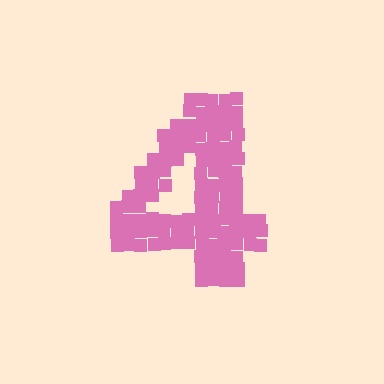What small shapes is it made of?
It is made of small squares.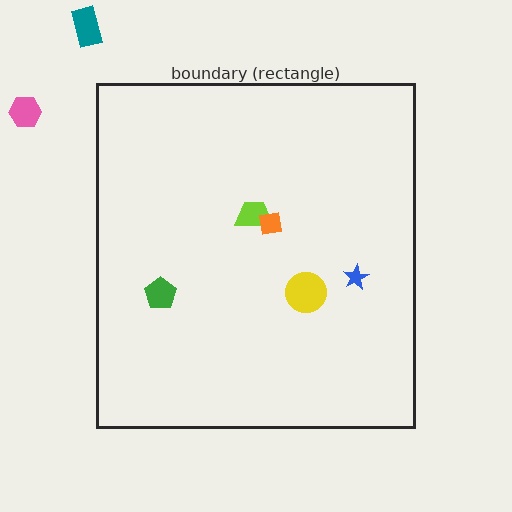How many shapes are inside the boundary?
5 inside, 2 outside.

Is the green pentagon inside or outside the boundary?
Inside.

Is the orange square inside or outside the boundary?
Inside.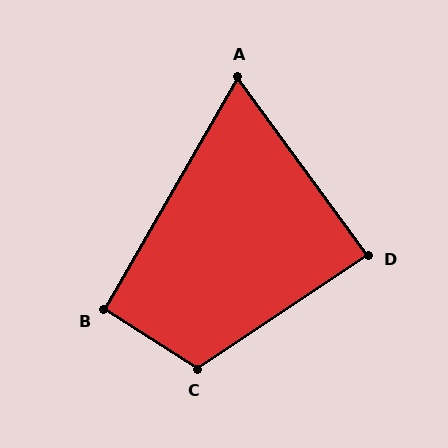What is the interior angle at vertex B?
Approximately 93 degrees (approximately right).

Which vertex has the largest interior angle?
C, at approximately 114 degrees.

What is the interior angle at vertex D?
Approximately 87 degrees (approximately right).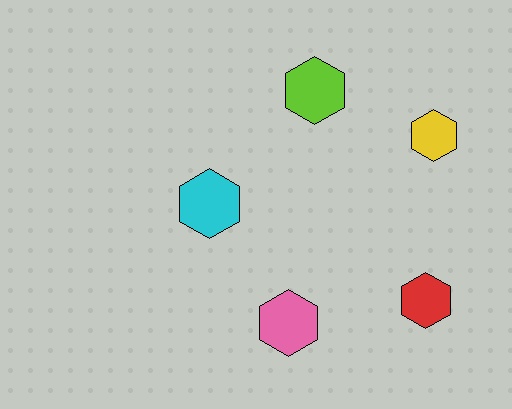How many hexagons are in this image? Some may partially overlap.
There are 5 hexagons.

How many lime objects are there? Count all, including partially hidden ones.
There is 1 lime object.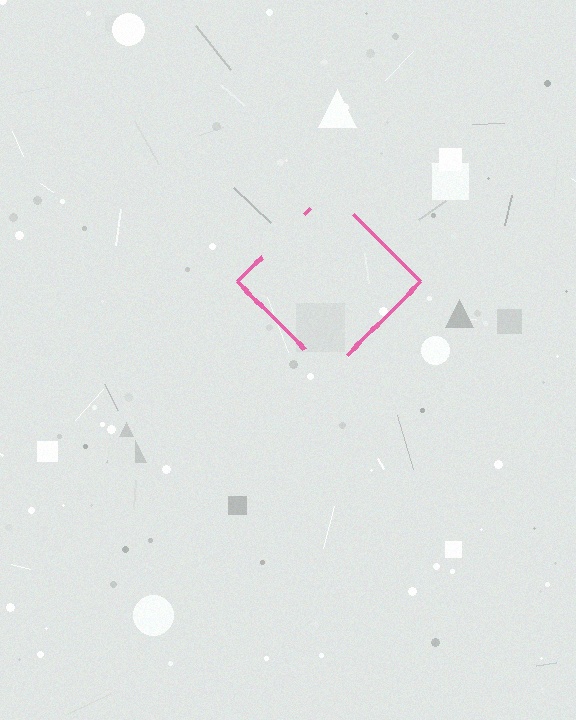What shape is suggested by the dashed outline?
The dashed outline suggests a diamond.